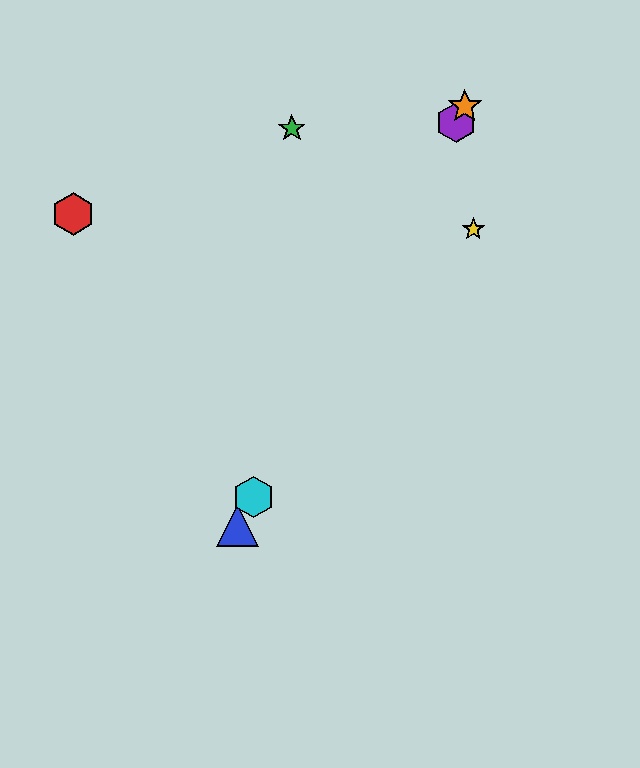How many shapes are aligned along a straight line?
4 shapes (the blue triangle, the purple hexagon, the orange star, the cyan hexagon) are aligned along a straight line.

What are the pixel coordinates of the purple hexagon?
The purple hexagon is at (456, 122).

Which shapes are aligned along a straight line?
The blue triangle, the purple hexagon, the orange star, the cyan hexagon are aligned along a straight line.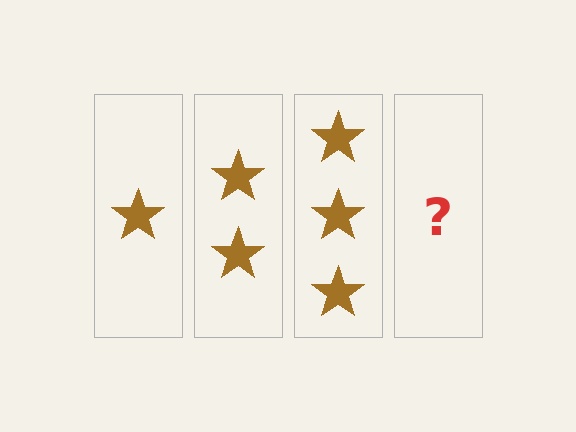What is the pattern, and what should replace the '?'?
The pattern is that each step adds one more star. The '?' should be 4 stars.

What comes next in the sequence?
The next element should be 4 stars.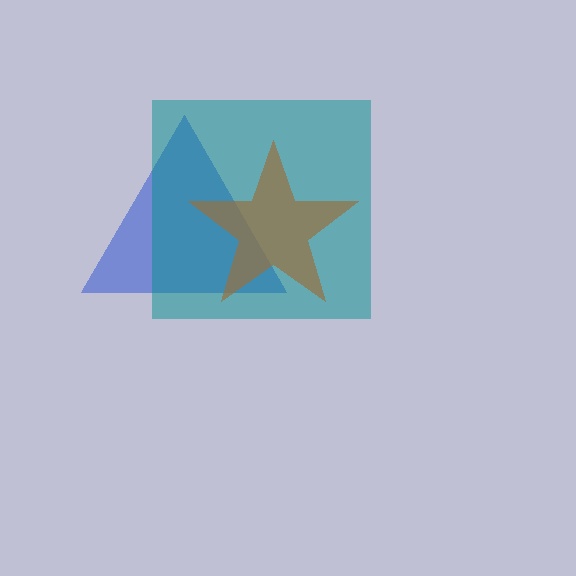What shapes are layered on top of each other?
The layered shapes are: a blue triangle, a teal square, a brown star.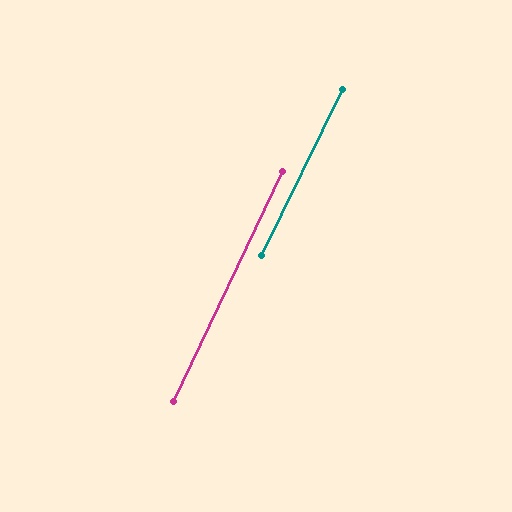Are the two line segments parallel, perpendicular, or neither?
Parallel — their directions differ by only 0.5°.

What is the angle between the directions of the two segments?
Approximately 0 degrees.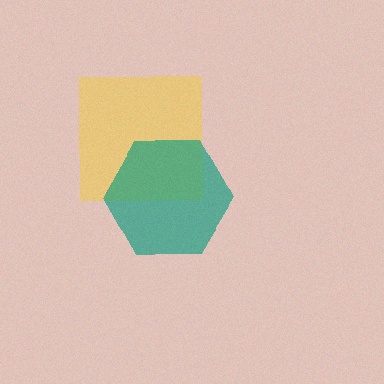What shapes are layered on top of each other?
The layered shapes are: a yellow square, a teal hexagon.